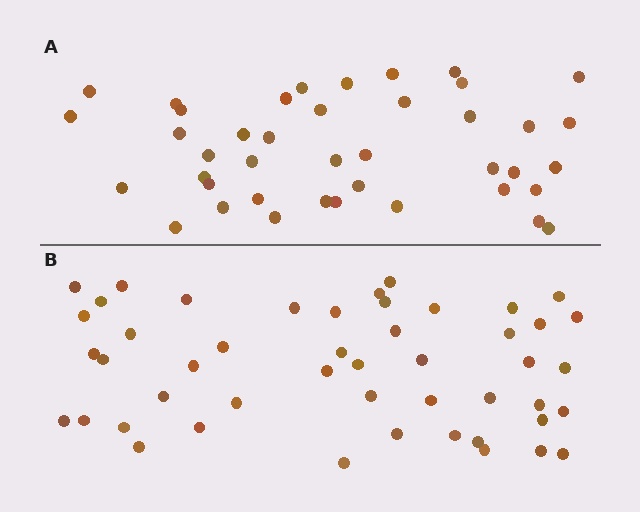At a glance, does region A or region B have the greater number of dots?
Region B (the bottom region) has more dots.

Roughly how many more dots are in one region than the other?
Region B has roughly 8 or so more dots than region A.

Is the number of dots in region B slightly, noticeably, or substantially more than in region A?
Region B has only slightly more — the two regions are fairly close. The ratio is roughly 1.2 to 1.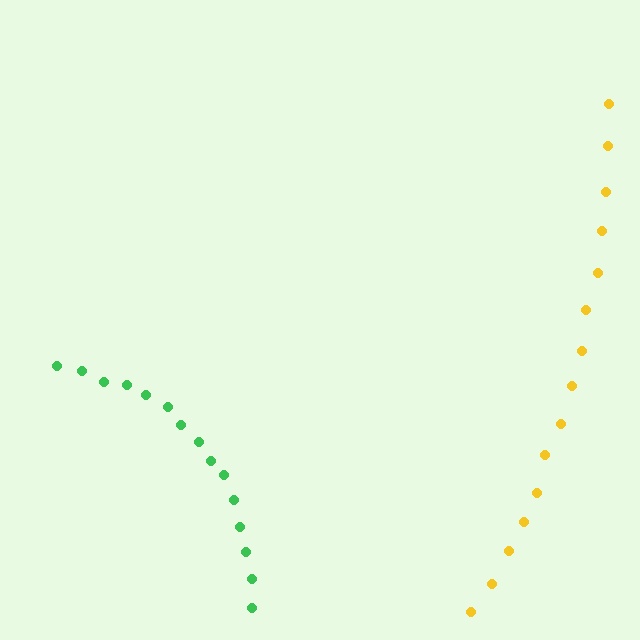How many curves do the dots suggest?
There are 2 distinct paths.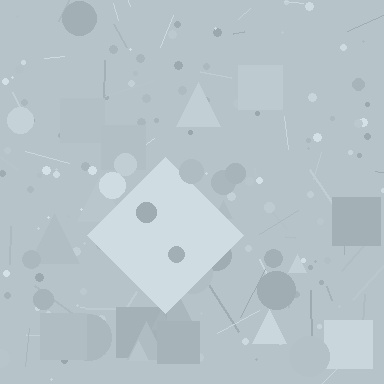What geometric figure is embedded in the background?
A diamond is embedded in the background.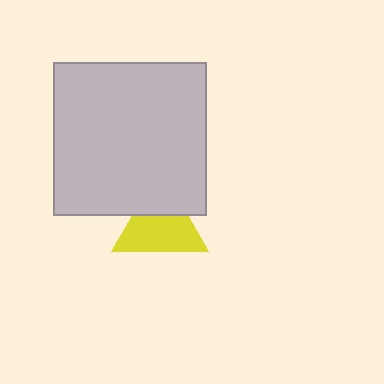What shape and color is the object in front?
The object in front is a light gray square.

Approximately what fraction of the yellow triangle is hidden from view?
Roughly 33% of the yellow triangle is hidden behind the light gray square.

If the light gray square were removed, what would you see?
You would see the complete yellow triangle.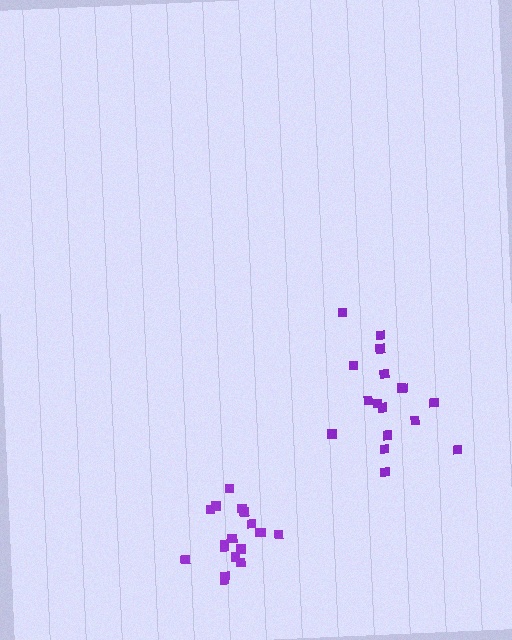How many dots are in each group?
Group 1: 17 dots, Group 2: 18 dots (35 total).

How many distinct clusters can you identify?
There are 2 distinct clusters.